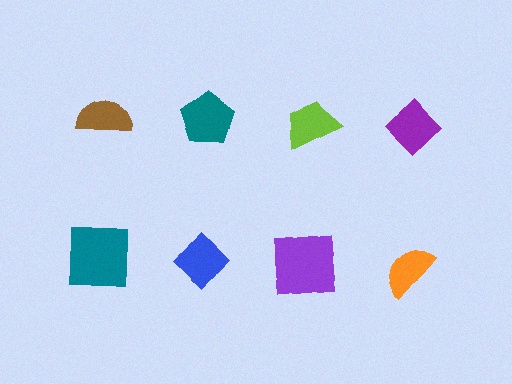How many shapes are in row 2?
4 shapes.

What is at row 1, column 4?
A purple diamond.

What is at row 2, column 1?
A teal square.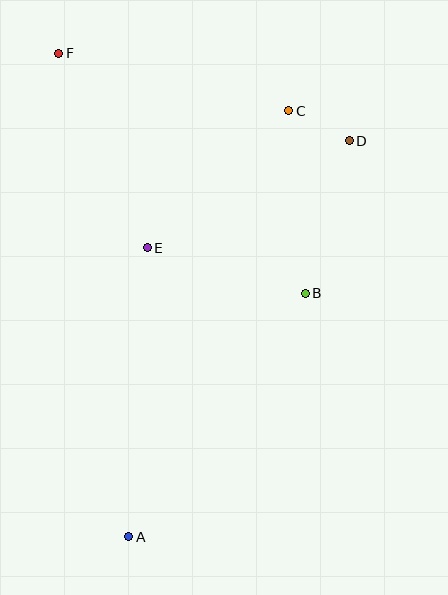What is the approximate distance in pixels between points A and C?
The distance between A and C is approximately 455 pixels.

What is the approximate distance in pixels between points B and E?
The distance between B and E is approximately 164 pixels.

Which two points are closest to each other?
Points C and D are closest to each other.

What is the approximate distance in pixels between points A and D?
The distance between A and D is approximately 453 pixels.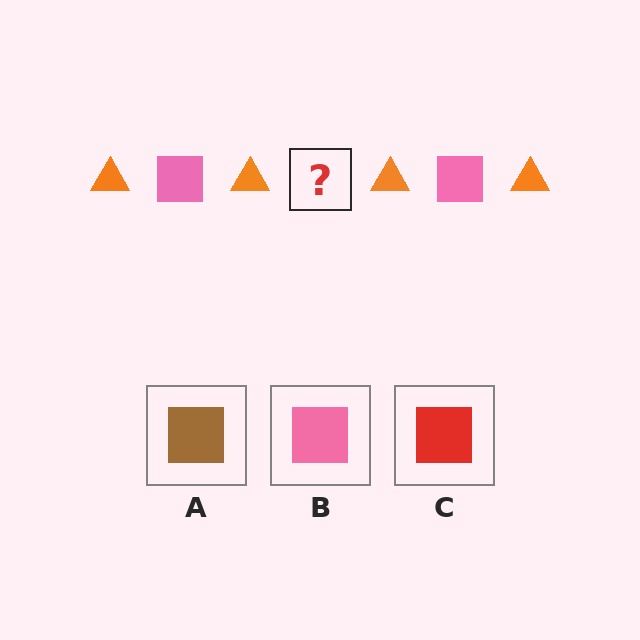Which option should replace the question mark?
Option B.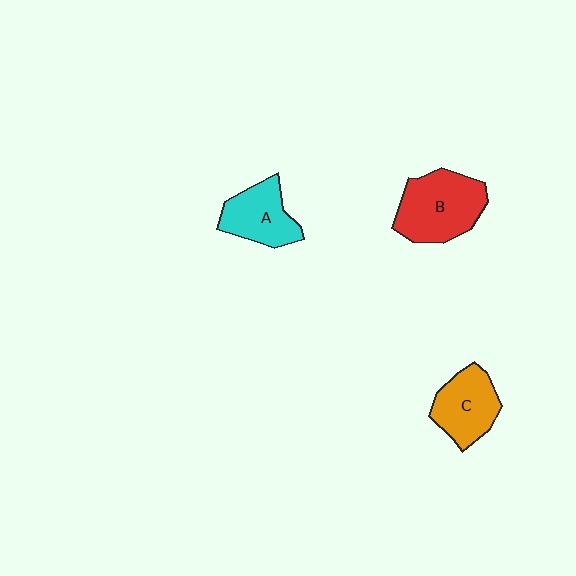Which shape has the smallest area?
Shape A (cyan).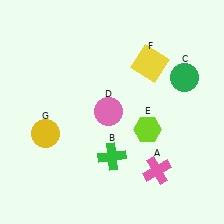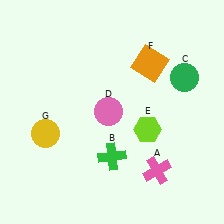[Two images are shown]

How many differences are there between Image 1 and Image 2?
There is 1 difference between the two images.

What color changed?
The square (F) changed from yellow in Image 1 to orange in Image 2.